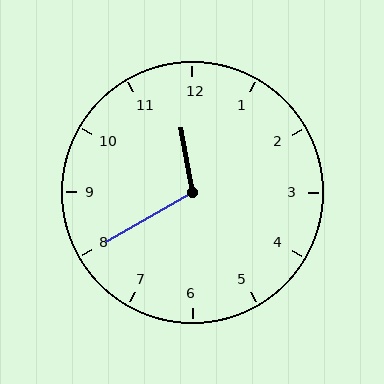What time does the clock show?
11:40.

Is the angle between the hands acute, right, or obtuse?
It is obtuse.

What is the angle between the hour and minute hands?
Approximately 110 degrees.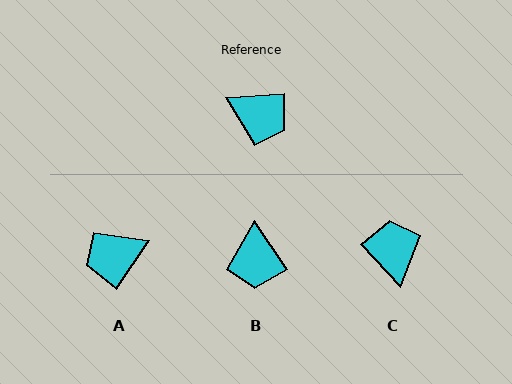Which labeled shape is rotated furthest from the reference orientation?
C, about 129 degrees away.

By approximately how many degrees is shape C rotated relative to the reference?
Approximately 129 degrees counter-clockwise.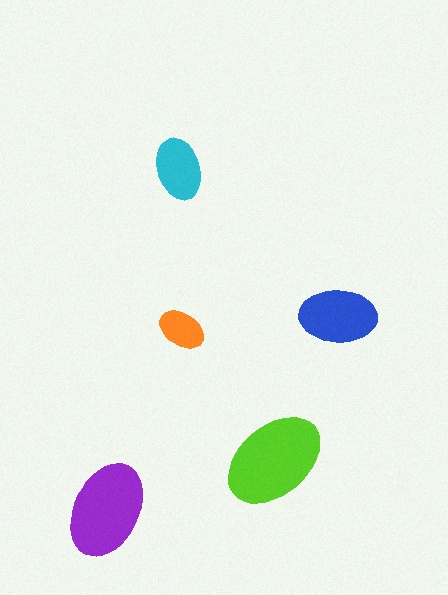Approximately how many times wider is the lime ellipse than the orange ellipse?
About 2 times wider.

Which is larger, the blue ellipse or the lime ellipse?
The lime one.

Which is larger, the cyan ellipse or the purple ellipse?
The purple one.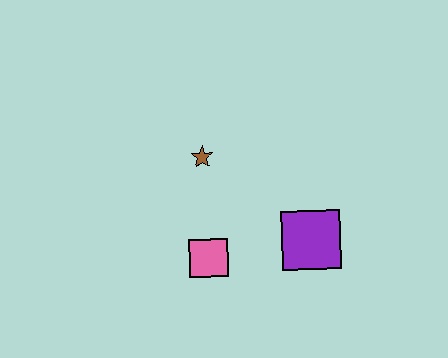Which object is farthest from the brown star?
The purple square is farthest from the brown star.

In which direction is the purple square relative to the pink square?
The purple square is to the right of the pink square.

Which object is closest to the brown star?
The pink square is closest to the brown star.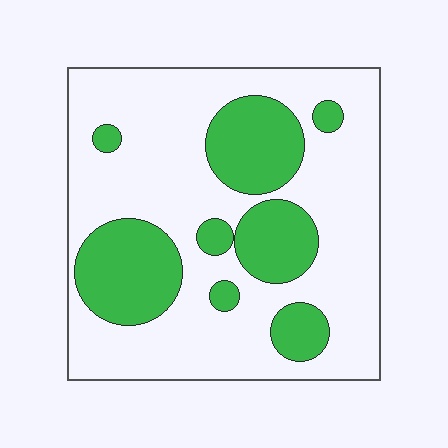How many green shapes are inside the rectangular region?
8.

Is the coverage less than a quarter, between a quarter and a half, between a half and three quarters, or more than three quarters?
Between a quarter and a half.